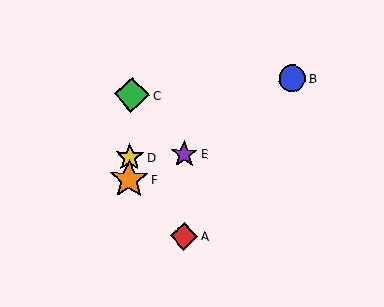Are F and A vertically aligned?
No, F is at x≈129 and A is at x≈184.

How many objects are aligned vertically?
3 objects (C, D, F) are aligned vertically.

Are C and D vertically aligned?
Yes, both are at x≈132.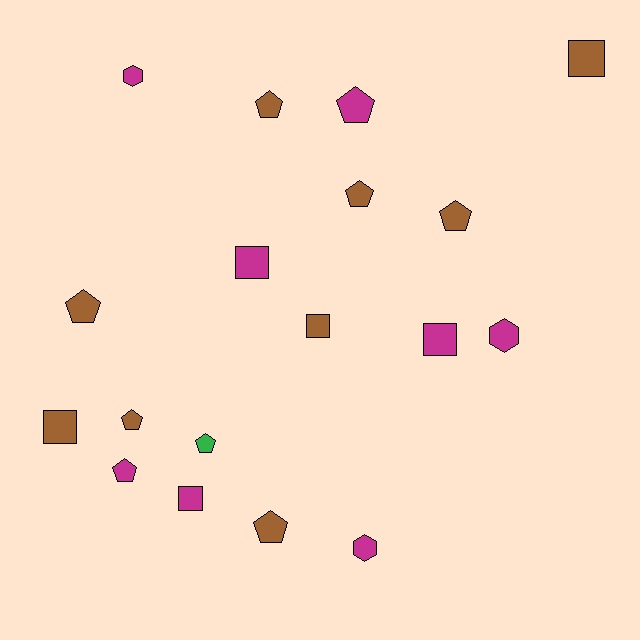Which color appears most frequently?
Brown, with 9 objects.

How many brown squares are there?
There are 3 brown squares.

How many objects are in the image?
There are 18 objects.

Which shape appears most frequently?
Pentagon, with 9 objects.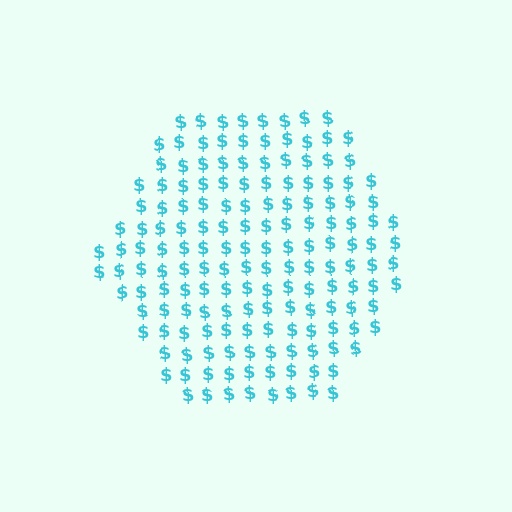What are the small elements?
The small elements are dollar signs.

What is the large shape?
The large shape is a hexagon.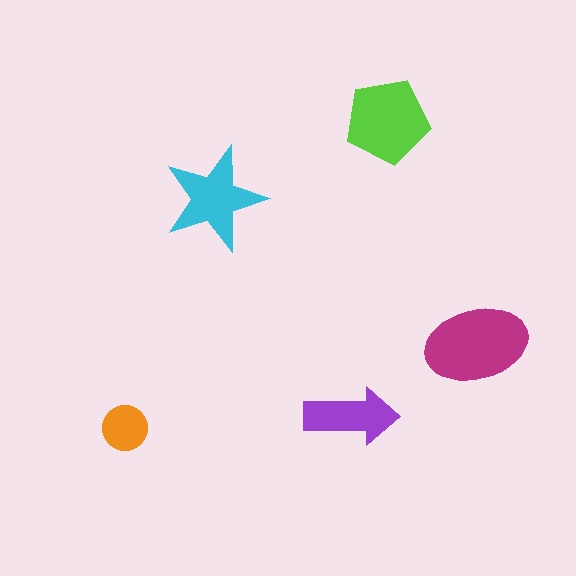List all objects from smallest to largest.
The orange circle, the purple arrow, the cyan star, the lime pentagon, the magenta ellipse.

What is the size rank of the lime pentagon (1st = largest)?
2nd.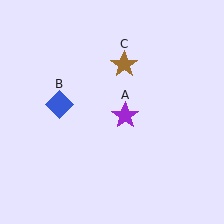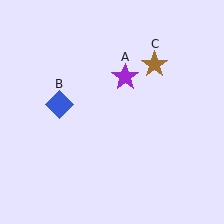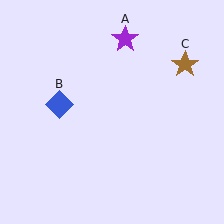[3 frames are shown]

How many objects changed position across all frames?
2 objects changed position: purple star (object A), brown star (object C).